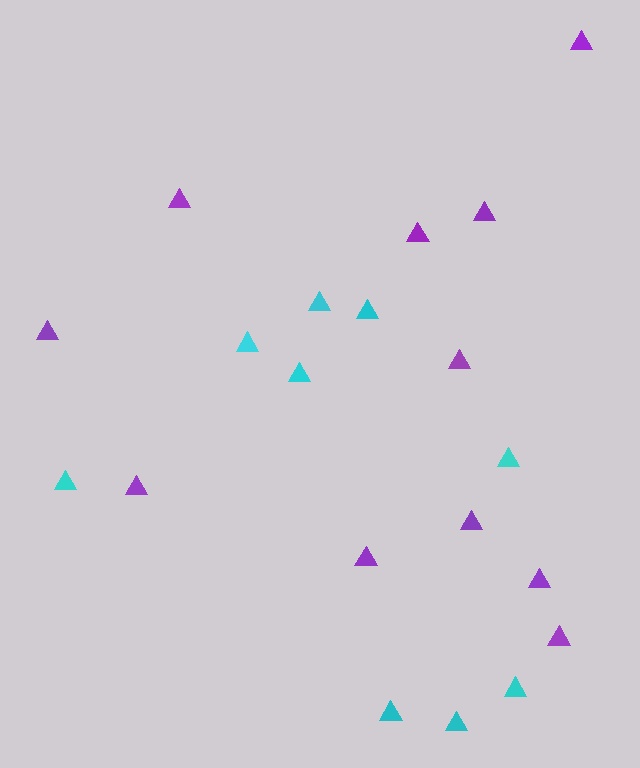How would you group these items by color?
There are 2 groups: one group of purple triangles (11) and one group of cyan triangles (9).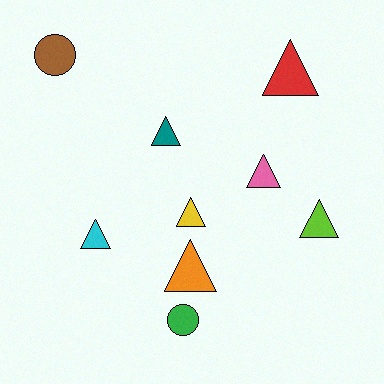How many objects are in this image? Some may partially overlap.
There are 9 objects.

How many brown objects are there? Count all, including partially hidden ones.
There is 1 brown object.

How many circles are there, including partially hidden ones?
There are 2 circles.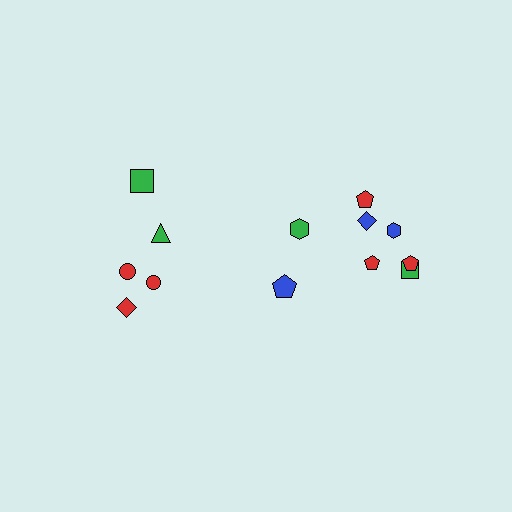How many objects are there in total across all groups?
There are 13 objects.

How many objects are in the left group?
There are 5 objects.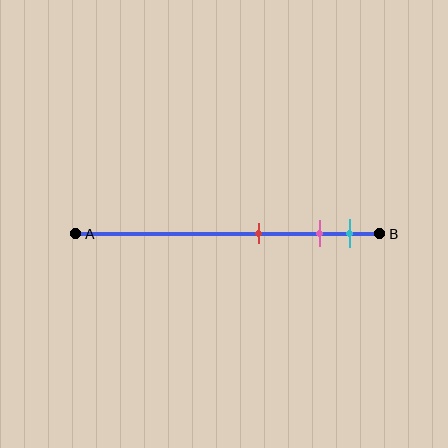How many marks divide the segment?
There are 3 marks dividing the segment.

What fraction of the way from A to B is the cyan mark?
The cyan mark is approximately 90% (0.9) of the way from A to B.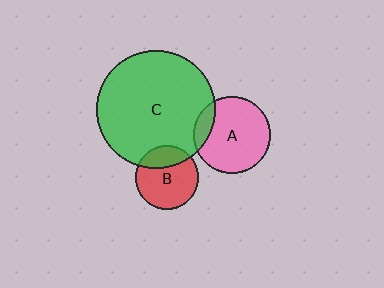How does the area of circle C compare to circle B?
Approximately 3.5 times.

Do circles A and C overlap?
Yes.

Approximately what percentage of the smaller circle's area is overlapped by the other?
Approximately 15%.